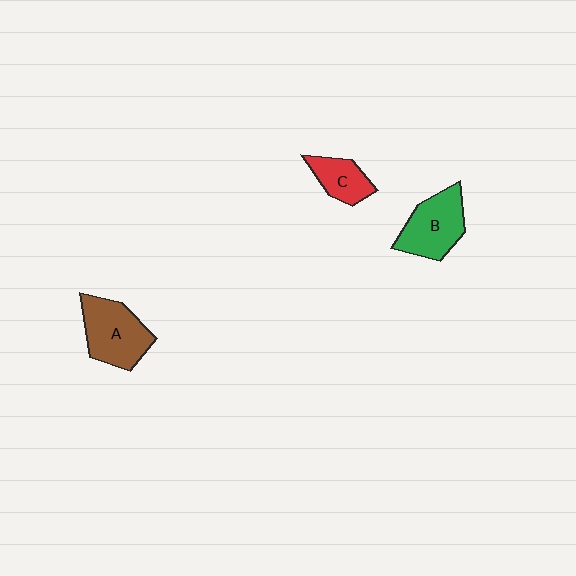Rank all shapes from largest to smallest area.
From largest to smallest: A (brown), B (green), C (red).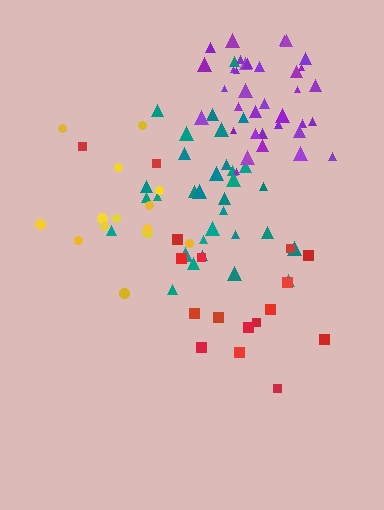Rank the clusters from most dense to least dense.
purple, teal, yellow, red.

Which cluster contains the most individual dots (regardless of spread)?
Purple (35).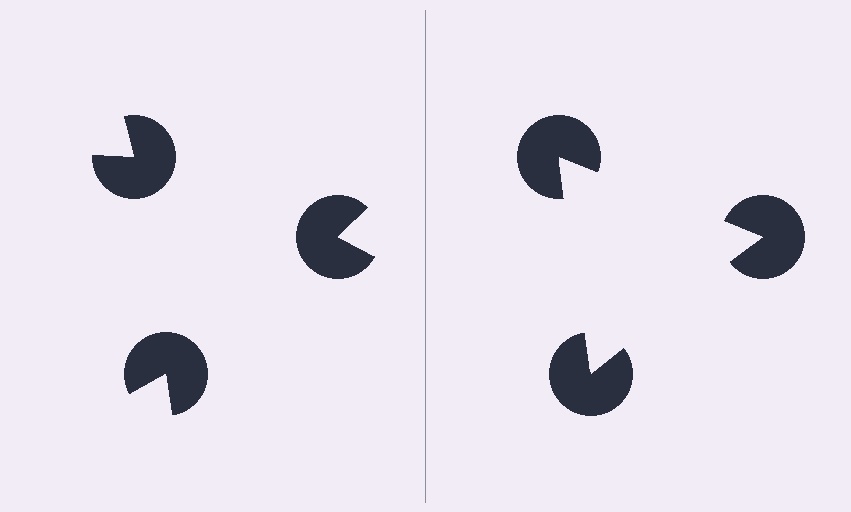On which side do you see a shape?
An illusory triangle appears on the right side. On the left side the wedge cuts are rotated, so no coherent shape forms.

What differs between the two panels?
The pac-man discs are positioned identically on both sides; only the wedge orientations differ. On the right they align to a triangle; on the left they are misaligned.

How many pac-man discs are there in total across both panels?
6 — 3 on each side.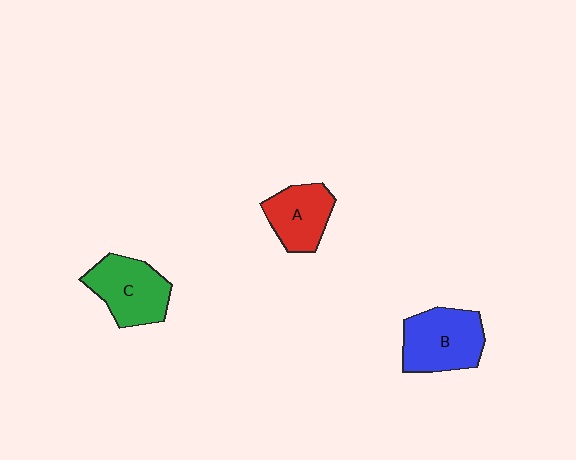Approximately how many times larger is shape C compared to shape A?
Approximately 1.2 times.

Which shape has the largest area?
Shape B (blue).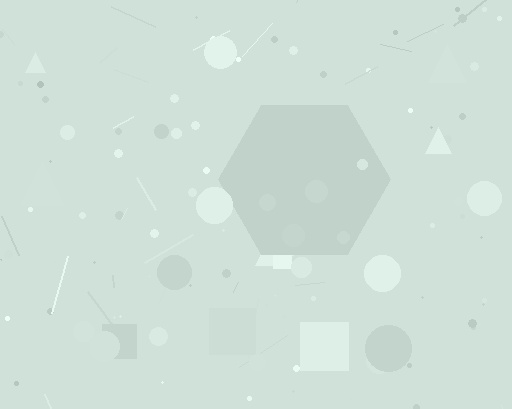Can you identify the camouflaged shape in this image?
The camouflaged shape is a hexagon.